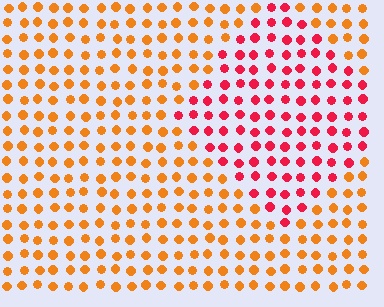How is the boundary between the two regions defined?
The boundary is defined purely by a slight shift in hue (about 43 degrees). Spacing, size, and orientation are identical on both sides.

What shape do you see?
I see a diamond.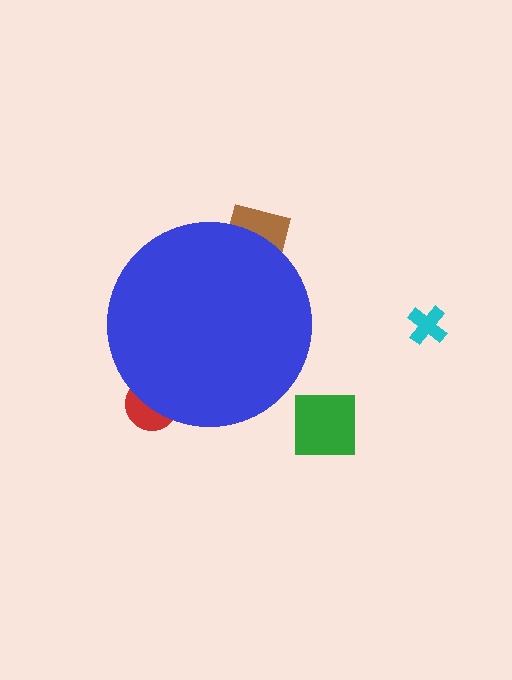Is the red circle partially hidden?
Yes, the red circle is partially hidden behind the blue circle.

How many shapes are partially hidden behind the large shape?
2 shapes are partially hidden.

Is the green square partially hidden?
No, the green square is fully visible.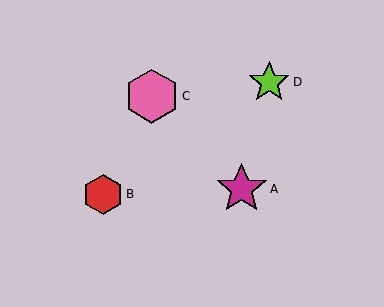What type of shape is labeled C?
Shape C is a pink hexagon.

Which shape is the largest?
The pink hexagon (labeled C) is the largest.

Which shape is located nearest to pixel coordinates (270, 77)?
The lime star (labeled D) at (269, 82) is nearest to that location.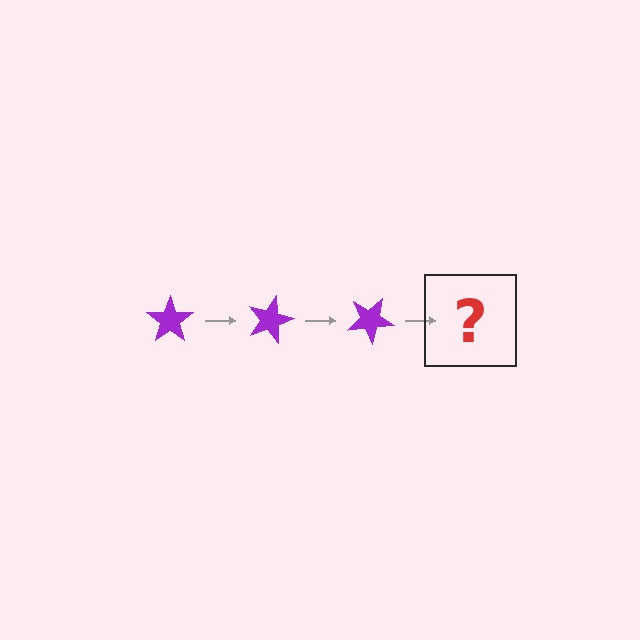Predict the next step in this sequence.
The next step is a purple star rotated 45 degrees.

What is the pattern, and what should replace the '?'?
The pattern is that the star rotates 15 degrees each step. The '?' should be a purple star rotated 45 degrees.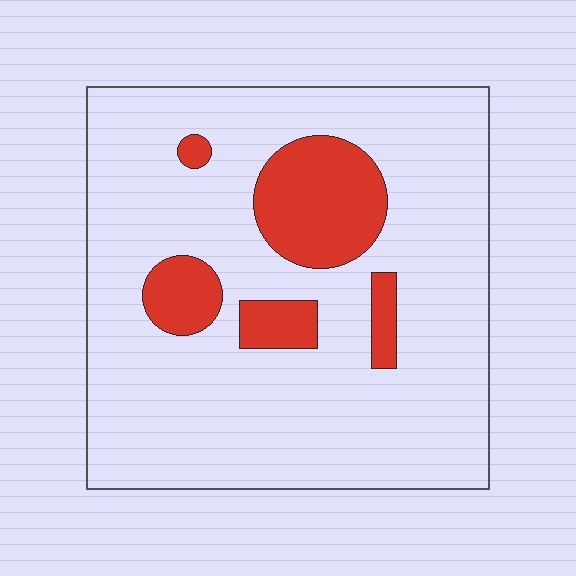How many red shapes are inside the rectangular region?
5.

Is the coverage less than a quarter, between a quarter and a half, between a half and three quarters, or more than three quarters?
Less than a quarter.